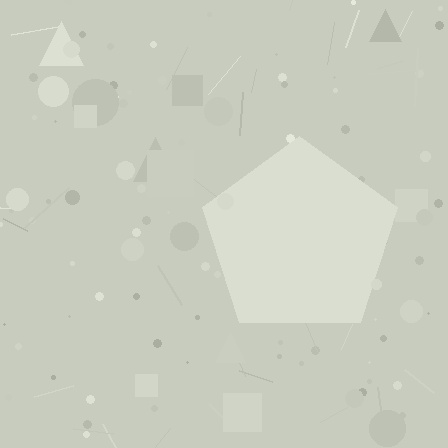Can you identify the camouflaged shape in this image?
The camouflaged shape is a pentagon.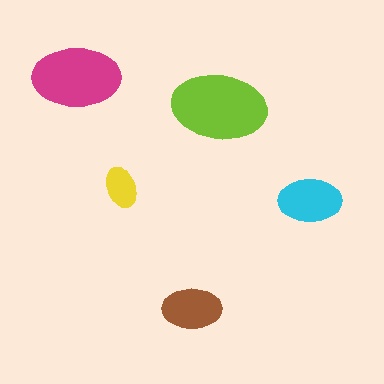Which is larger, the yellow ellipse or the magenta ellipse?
The magenta one.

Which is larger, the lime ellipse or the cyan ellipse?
The lime one.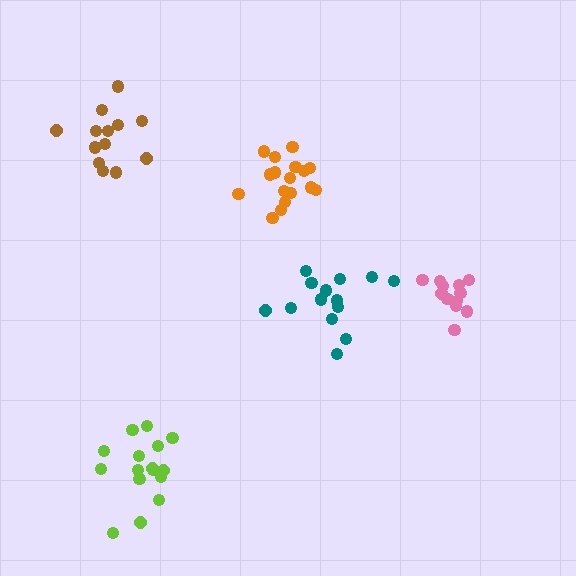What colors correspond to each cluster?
The clusters are colored: orange, lime, pink, brown, teal.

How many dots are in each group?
Group 1: 17 dots, Group 2: 16 dots, Group 3: 12 dots, Group 4: 13 dots, Group 5: 14 dots (72 total).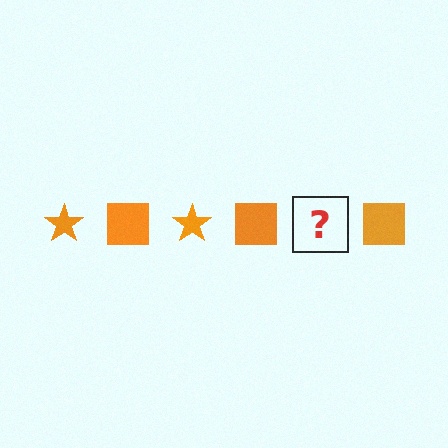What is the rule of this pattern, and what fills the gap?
The rule is that the pattern cycles through star, square shapes in orange. The gap should be filled with an orange star.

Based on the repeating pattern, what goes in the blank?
The blank should be an orange star.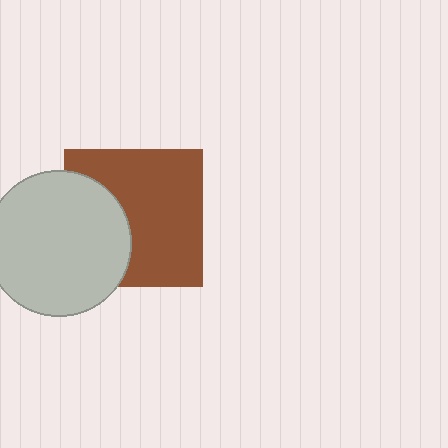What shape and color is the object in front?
The object in front is a light gray circle.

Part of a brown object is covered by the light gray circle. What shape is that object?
It is a square.